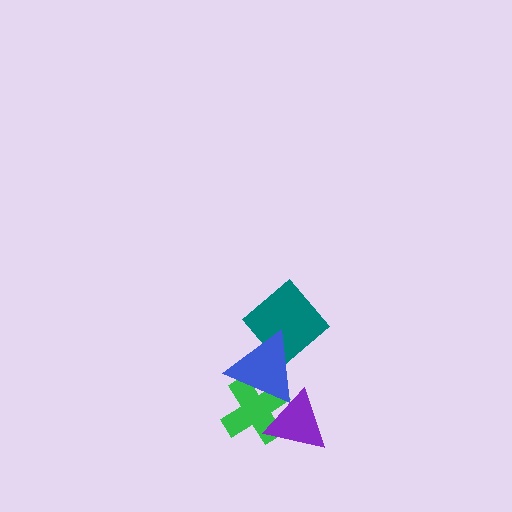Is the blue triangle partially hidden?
Yes, it is partially covered by another shape.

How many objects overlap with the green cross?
2 objects overlap with the green cross.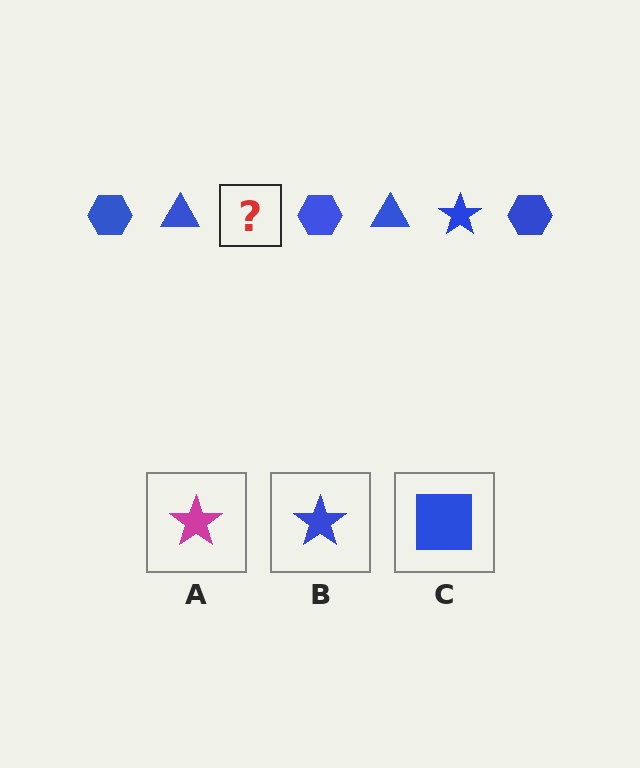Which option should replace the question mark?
Option B.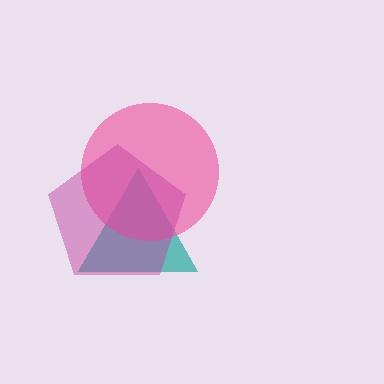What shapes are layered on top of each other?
The layered shapes are: a teal triangle, a pink circle, a magenta pentagon.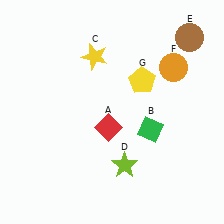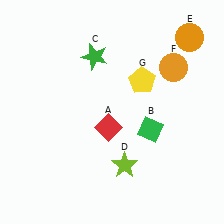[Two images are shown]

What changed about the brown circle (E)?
In Image 1, E is brown. In Image 2, it changed to orange.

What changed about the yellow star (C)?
In Image 1, C is yellow. In Image 2, it changed to green.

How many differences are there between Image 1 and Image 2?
There are 2 differences between the two images.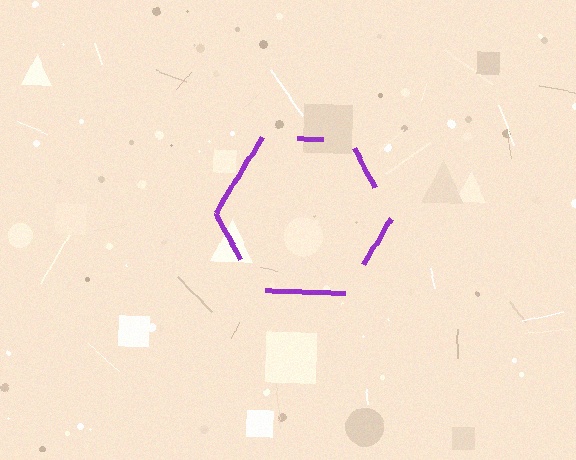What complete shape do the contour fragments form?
The contour fragments form a hexagon.